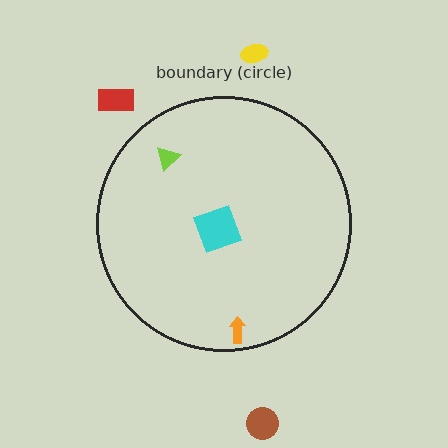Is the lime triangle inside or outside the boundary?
Inside.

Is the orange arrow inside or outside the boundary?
Inside.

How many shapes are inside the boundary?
3 inside, 3 outside.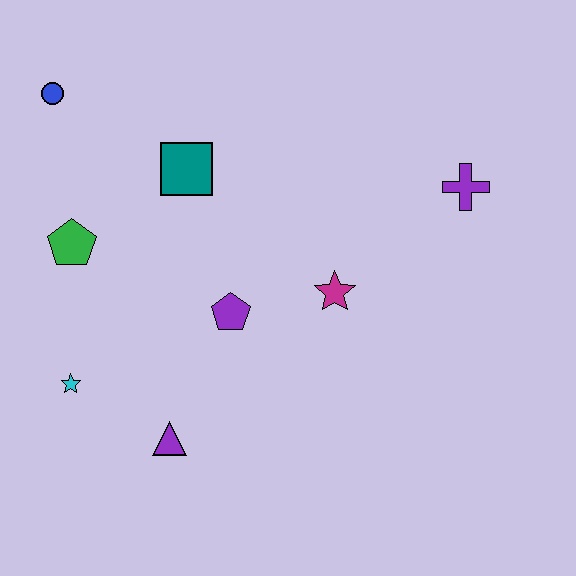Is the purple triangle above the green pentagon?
No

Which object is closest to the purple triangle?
The cyan star is closest to the purple triangle.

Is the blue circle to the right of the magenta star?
No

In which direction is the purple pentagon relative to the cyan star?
The purple pentagon is to the right of the cyan star.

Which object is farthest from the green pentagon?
The purple cross is farthest from the green pentagon.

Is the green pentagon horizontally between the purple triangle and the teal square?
No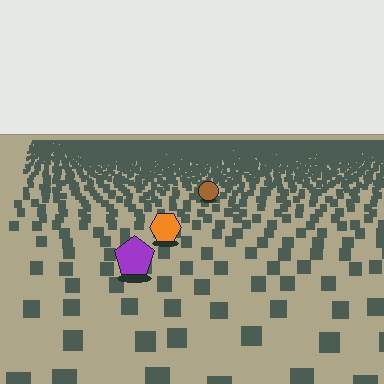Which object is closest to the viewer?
The purple pentagon is closest. The texture marks near it are larger and more spread out.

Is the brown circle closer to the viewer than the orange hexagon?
No. The orange hexagon is closer — you can tell from the texture gradient: the ground texture is coarser near it.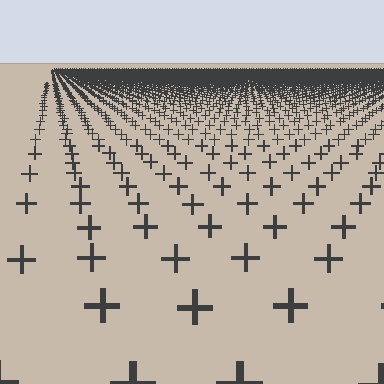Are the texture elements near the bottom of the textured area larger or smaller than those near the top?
Larger. Near the bottom, elements are closer to the viewer and appear at a bigger on-screen size.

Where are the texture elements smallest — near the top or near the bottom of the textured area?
Near the top.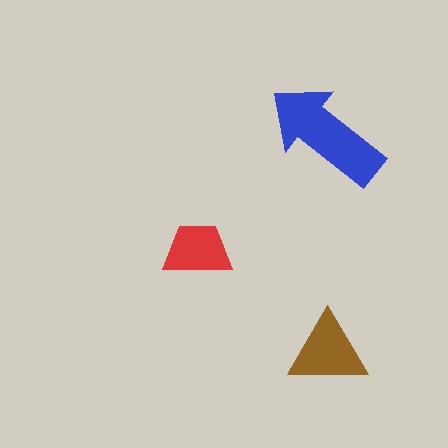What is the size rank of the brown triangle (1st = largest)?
2nd.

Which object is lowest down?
The brown triangle is bottommost.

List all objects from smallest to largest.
The red trapezoid, the brown triangle, the blue arrow.